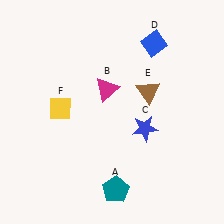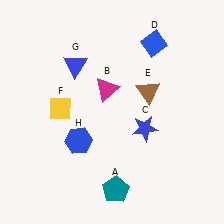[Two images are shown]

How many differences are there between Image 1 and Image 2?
There are 2 differences between the two images.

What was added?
A blue triangle (G), a blue hexagon (H) were added in Image 2.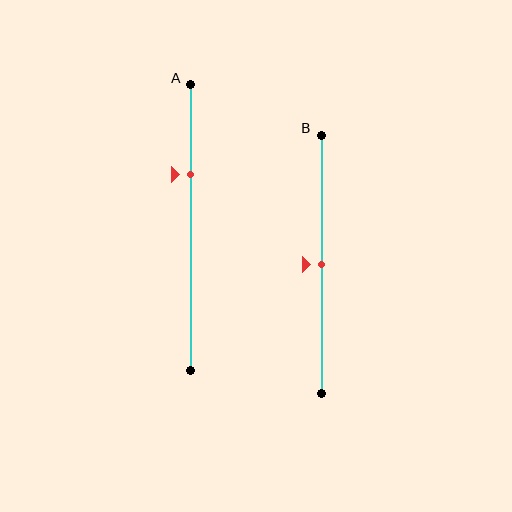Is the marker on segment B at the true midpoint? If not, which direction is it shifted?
Yes, the marker on segment B is at the true midpoint.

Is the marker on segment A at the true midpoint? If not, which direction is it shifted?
No, the marker on segment A is shifted upward by about 19% of the segment length.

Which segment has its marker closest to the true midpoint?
Segment B has its marker closest to the true midpoint.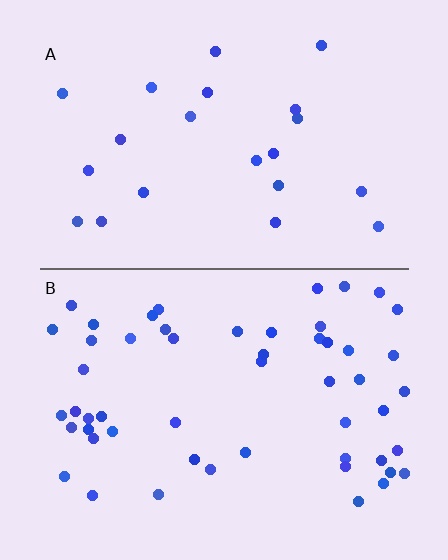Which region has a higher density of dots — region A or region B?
B (the bottom).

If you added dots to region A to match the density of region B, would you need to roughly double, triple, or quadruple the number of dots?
Approximately double.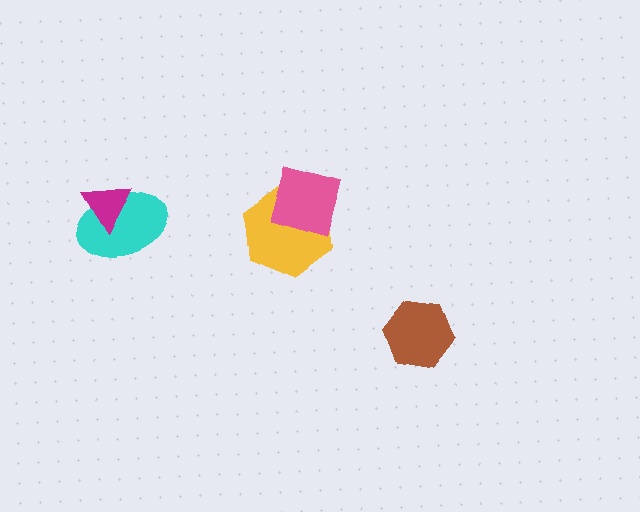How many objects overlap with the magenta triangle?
1 object overlaps with the magenta triangle.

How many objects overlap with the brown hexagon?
0 objects overlap with the brown hexagon.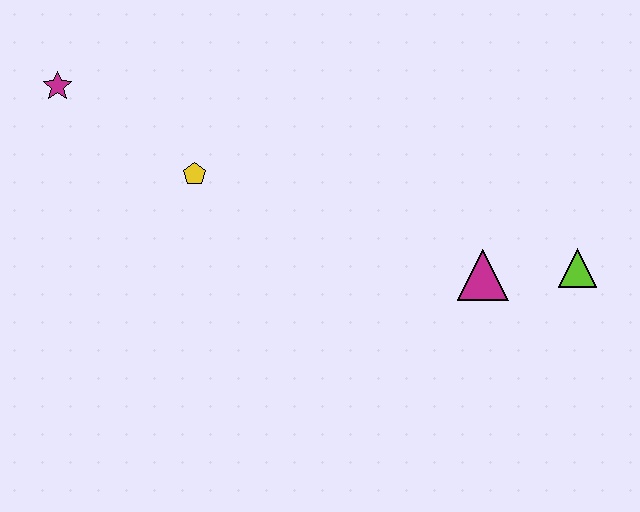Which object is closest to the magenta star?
The yellow pentagon is closest to the magenta star.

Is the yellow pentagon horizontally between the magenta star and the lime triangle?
Yes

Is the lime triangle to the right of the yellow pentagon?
Yes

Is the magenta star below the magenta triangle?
No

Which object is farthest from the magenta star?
The lime triangle is farthest from the magenta star.